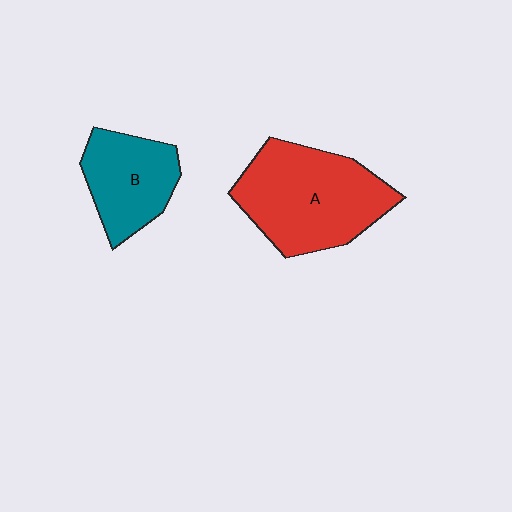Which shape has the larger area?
Shape A (red).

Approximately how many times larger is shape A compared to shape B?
Approximately 1.6 times.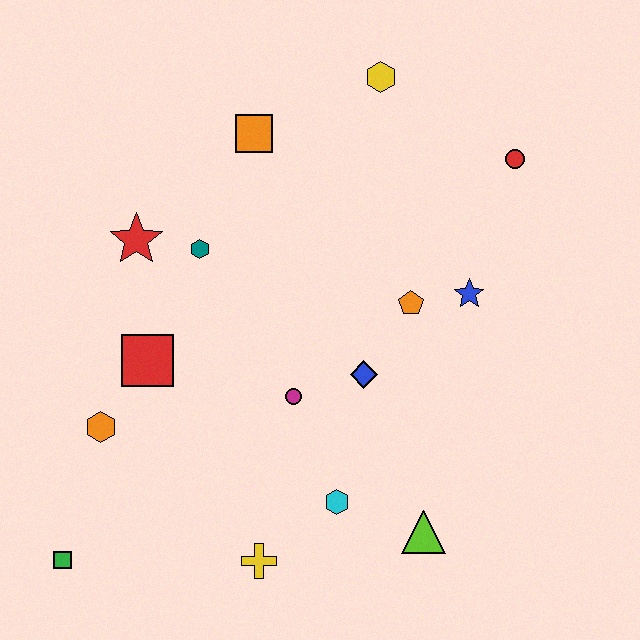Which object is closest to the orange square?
The teal hexagon is closest to the orange square.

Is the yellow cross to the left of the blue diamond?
Yes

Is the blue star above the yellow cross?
Yes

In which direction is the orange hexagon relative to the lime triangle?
The orange hexagon is to the left of the lime triangle.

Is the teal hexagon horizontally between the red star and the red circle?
Yes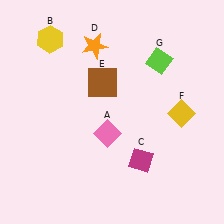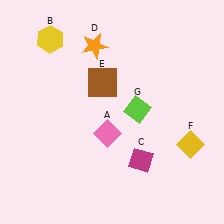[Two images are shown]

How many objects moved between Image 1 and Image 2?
2 objects moved between the two images.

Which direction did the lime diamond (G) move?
The lime diamond (G) moved down.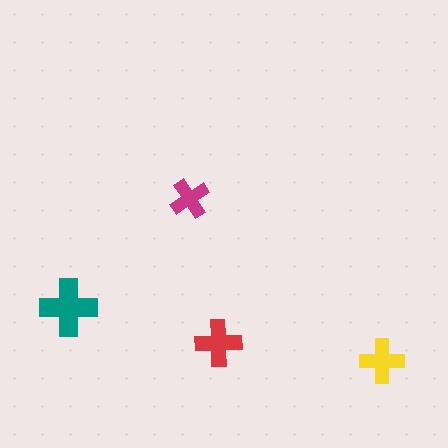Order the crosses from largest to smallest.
the teal one, the red one, the yellow one, the magenta one.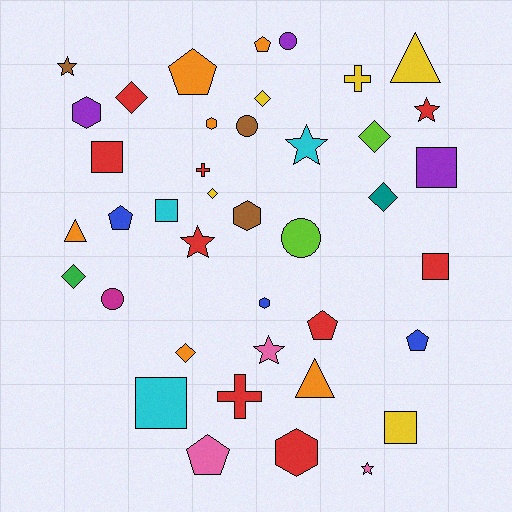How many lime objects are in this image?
There are 2 lime objects.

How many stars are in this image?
There are 6 stars.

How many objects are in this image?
There are 40 objects.